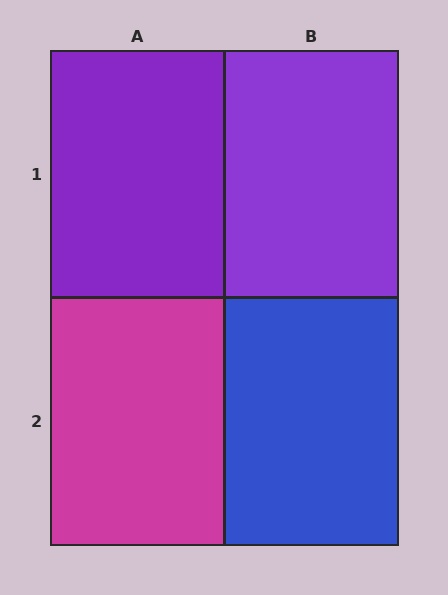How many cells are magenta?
1 cell is magenta.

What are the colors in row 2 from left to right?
Magenta, blue.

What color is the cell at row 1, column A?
Purple.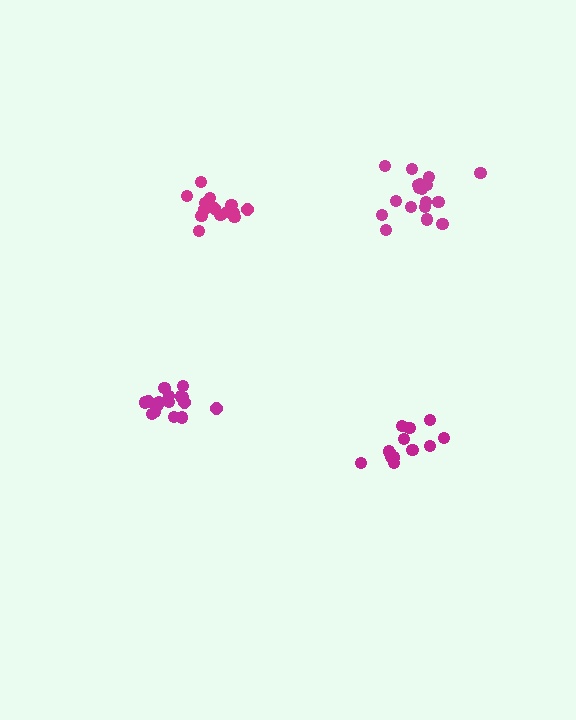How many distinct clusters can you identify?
There are 4 distinct clusters.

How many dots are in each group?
Group 1: 16 dots, Group 2: 18 dots, Group 3: 13 dots, Group 4: 15 dots (62 total).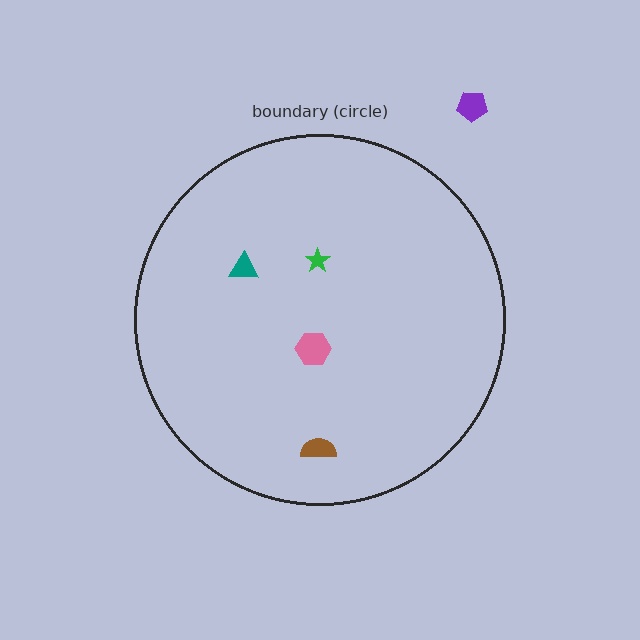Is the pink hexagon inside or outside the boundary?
Inside.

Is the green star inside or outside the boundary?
Inside.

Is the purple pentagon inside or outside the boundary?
Outside.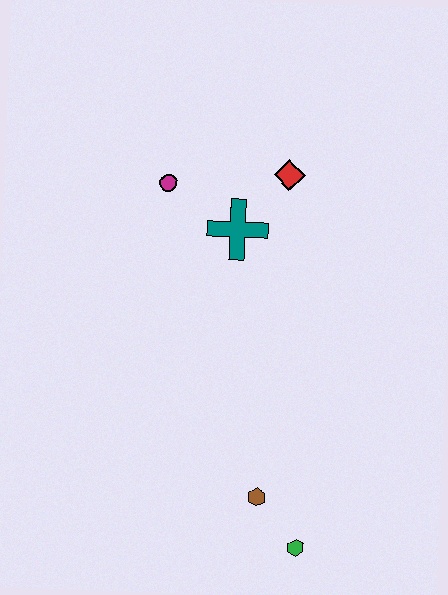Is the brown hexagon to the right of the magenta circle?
Yes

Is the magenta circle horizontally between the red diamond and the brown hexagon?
No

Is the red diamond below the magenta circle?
No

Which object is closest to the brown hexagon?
The green hexagon is closest to the brown hexagon.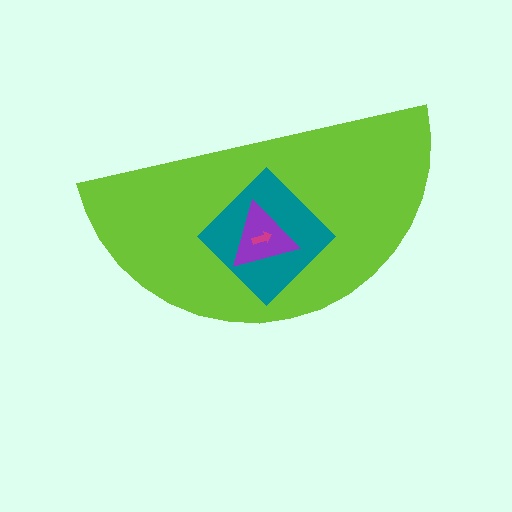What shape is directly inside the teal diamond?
The purple triangle.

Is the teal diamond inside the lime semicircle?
Yes.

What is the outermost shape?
The lime semicircle.